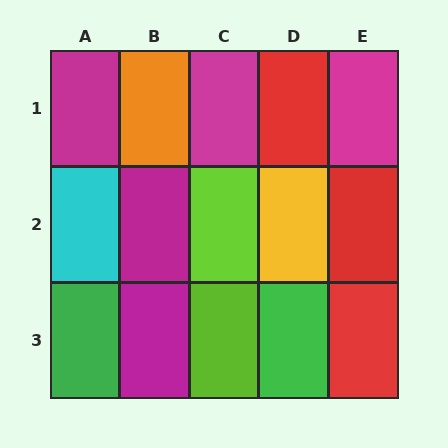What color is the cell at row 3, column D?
Green.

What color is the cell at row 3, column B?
Magenta.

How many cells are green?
2 cells are green.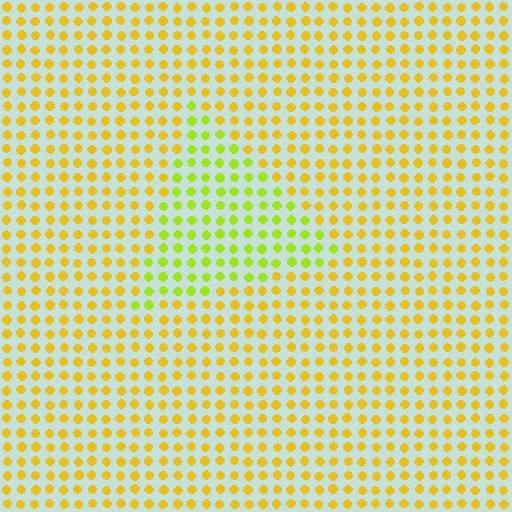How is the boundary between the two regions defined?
The boundary is defined purely by a slight shift in hue (about 34 degrees). Spacing, size, and orientation are identical on both sides.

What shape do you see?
I see a triangle.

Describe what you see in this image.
The image is filled with small yellow elements in a uniform arrangement. A triangle-shaped region is visible where the elements are tinted to a slightly different hue, forming a subtle color boundary.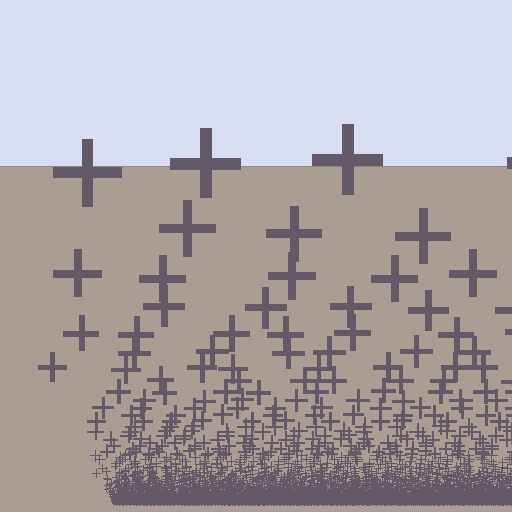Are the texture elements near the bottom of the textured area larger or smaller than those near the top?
Smaller. The gradient is inverted — elements near the bottom are smaller and denser.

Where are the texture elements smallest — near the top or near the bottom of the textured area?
Near the bottom.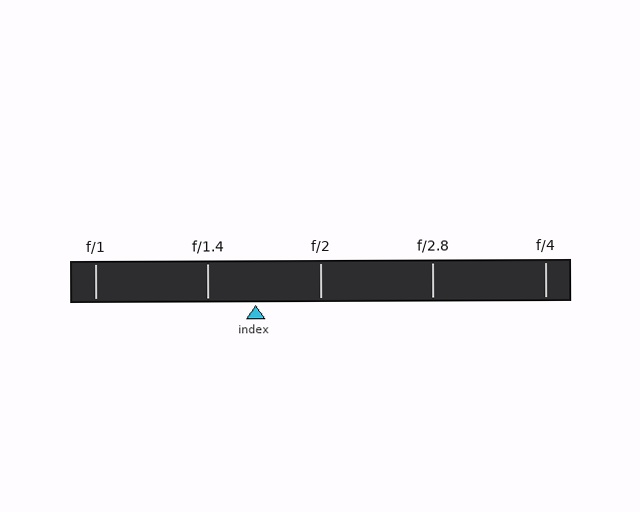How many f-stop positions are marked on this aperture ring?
There are 5 f-stop positions marked.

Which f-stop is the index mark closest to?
The index mark is closest to f/1.4.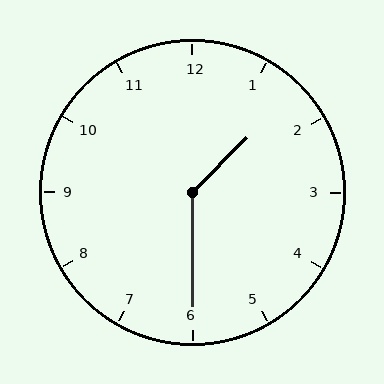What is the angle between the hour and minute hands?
Approximately 135 degrees.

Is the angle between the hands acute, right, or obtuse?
It is obtuse.